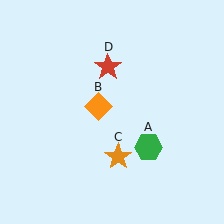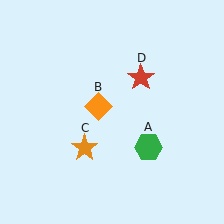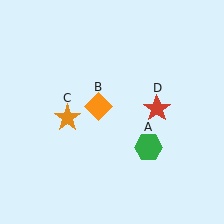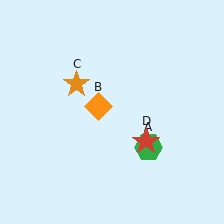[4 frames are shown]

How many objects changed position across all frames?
2 objects changed position: orange star (object C), red star (object D).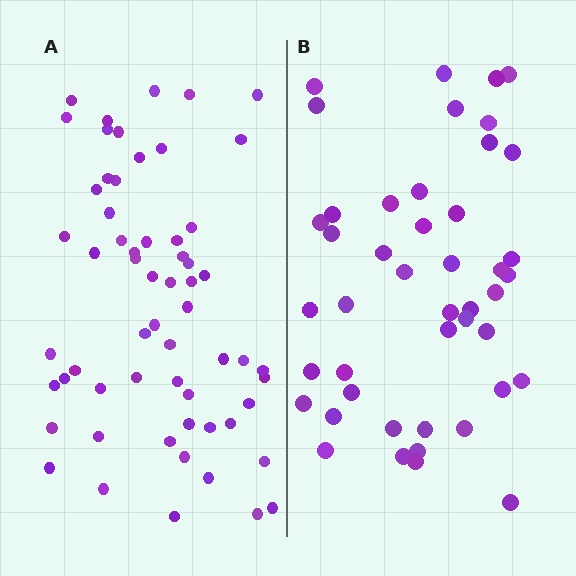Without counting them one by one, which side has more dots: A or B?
Region A (the left region) has more dots.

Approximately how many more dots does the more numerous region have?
Region A has approximately 15 more dots than region B.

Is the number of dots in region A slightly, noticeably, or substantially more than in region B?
Region A has noticeably more, but not dramatically so. The ratio is roughly 1.3 to 1.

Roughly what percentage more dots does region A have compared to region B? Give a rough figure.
About 35% more.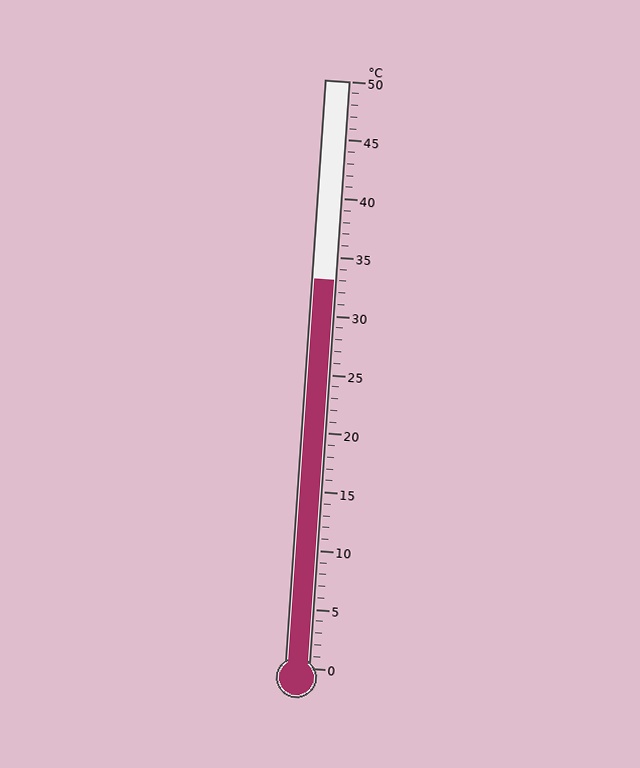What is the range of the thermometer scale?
The thermometer scale ranges from 0°C to 50°C.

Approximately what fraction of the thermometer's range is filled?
The thermometer is filled to approximately 65% of its range.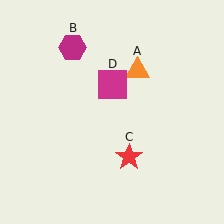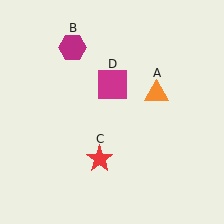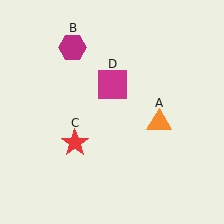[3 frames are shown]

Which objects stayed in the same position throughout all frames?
Magenta hexagon (object B) and magenta square (object D) remained stationary.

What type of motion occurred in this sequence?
The orange triangle (object A), red star (object C) rotated clockwise around the center of the scene.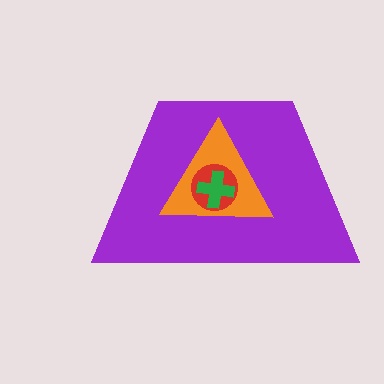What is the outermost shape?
The purple trapezoid.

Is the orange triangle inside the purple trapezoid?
Yes.